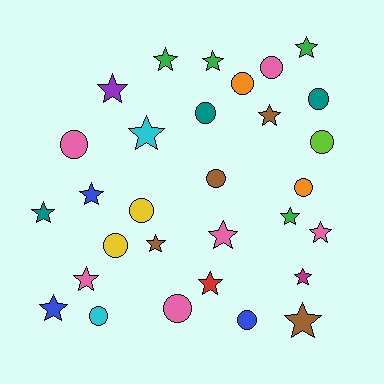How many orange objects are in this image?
There are 2 orange objects.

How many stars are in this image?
There are 17 stars.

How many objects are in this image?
There are 30 objects.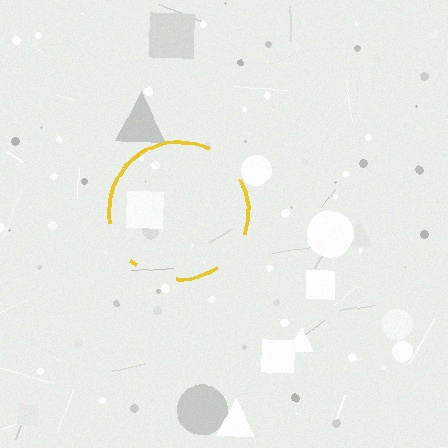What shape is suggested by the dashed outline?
The dashed outline suggests a circle.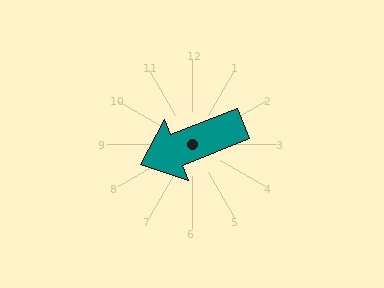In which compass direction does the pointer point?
West.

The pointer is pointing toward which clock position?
Roughly 8 o'clock.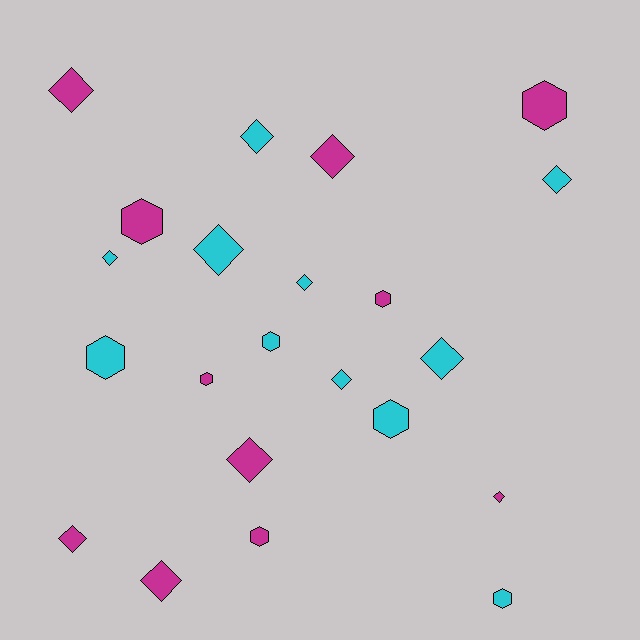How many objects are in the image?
There are 22 objects.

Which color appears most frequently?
Magenta, with 11 objects.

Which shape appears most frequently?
Diamond, with 13 objects.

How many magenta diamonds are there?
There are 6 magenta diamonds.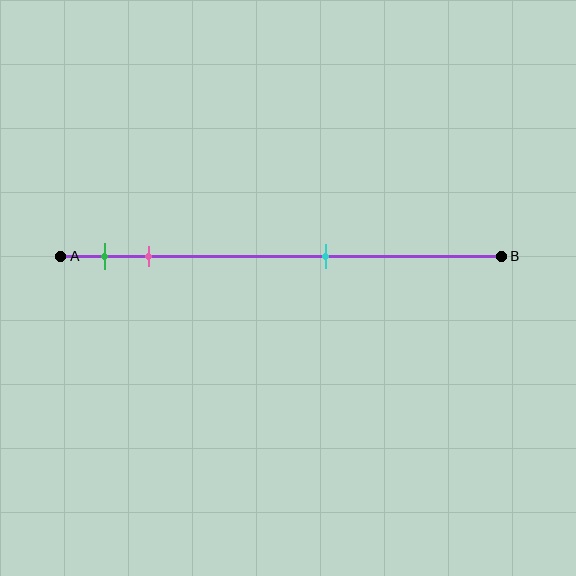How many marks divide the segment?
There are 3 marks dividing the segment.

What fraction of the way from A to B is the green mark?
The green mark is approximately 10% (0.1) of the way from A to B.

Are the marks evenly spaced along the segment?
No, the marks are not evenly spaced.